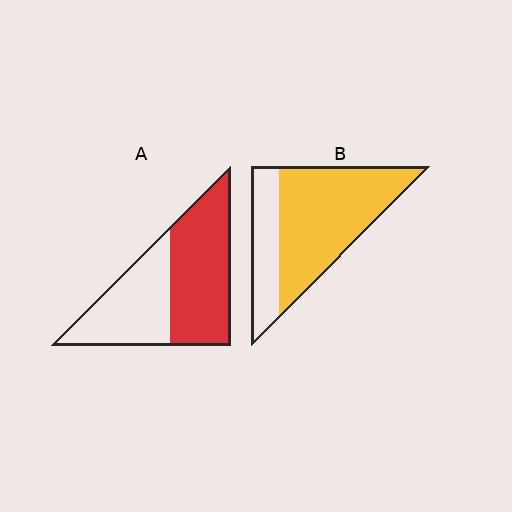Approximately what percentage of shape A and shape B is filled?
A is approximately 55% and B is approximately 70%.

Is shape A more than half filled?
Yes.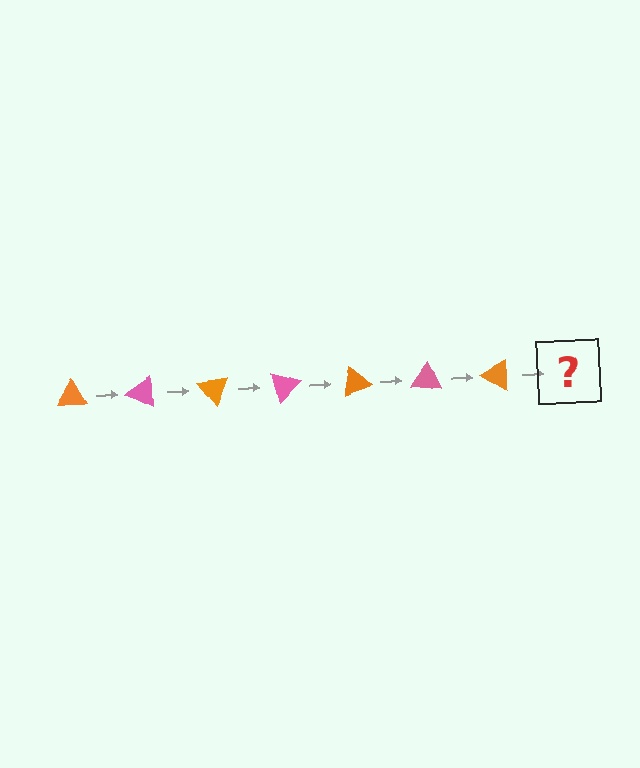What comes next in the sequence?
The next element should be a pink triangle, rotated 175 degrees from the start.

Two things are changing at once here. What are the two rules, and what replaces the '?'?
The two rules are that it rotates 25 degrees each step and the color cycles through orange and pink. The '?' should be a pink triangle, rotated 175 degrees from the start.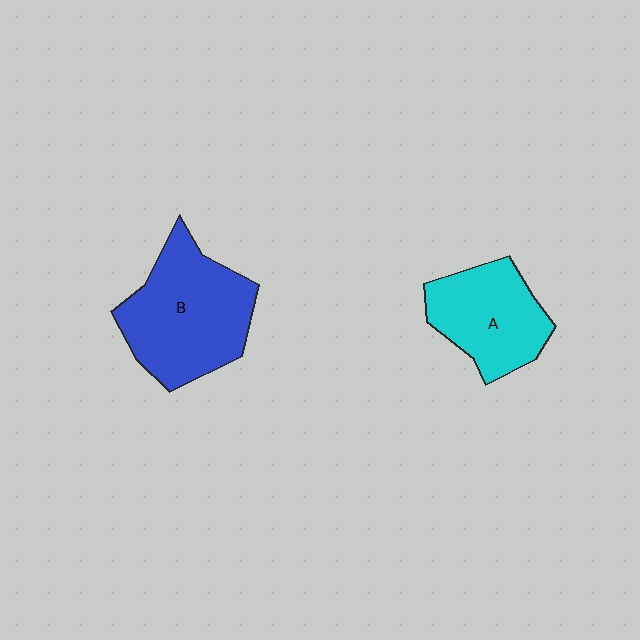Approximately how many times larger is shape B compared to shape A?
Approximately 1.4 times.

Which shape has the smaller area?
Shape A (cyan).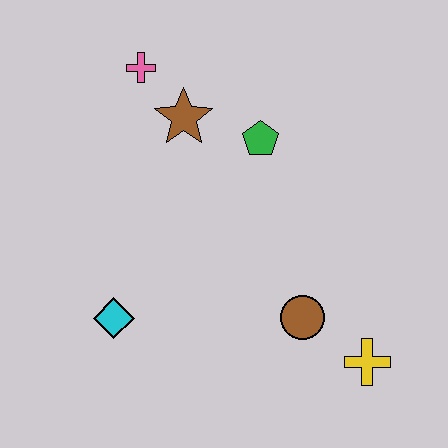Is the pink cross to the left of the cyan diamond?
No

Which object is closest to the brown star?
The pink cross is closest to the brown star.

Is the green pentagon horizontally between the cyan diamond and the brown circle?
Yes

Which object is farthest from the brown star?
The yellow cross is farthest from the brown star.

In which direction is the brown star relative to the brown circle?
The brown star is above the brown circle.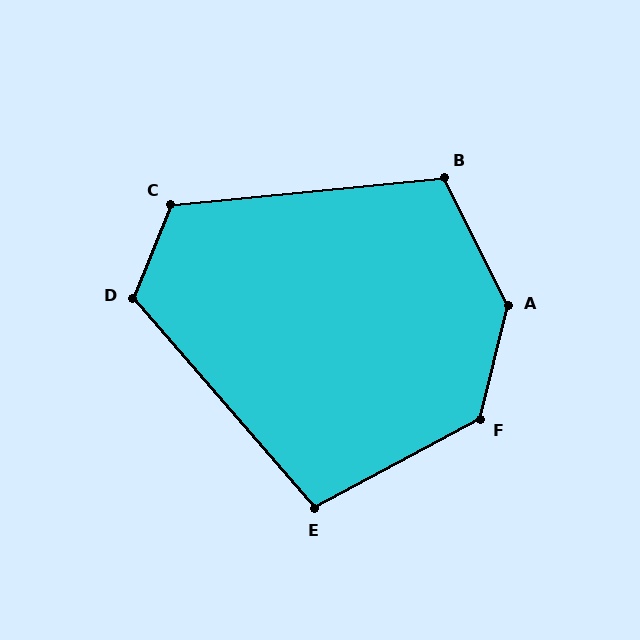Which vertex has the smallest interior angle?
E, at approximately 103 degrees.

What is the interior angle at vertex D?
Approximately 117 degrees (obtuse).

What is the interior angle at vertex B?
Approximately 111 degrees (obtuse).